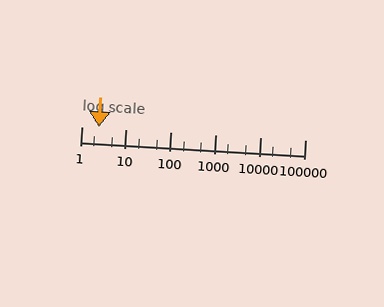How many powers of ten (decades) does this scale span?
The scale spans 5 decades, from 1 to 100000.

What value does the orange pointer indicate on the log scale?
The pointer indicates approximately 2.5.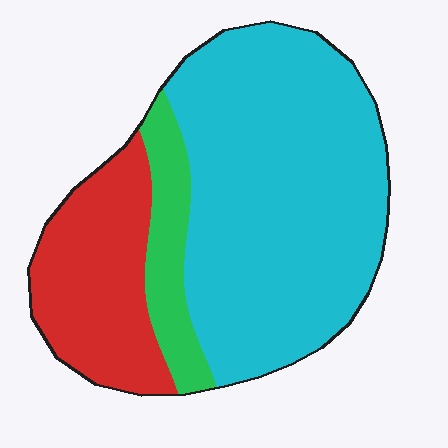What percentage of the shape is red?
Red covers around 25% of the shape.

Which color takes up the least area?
Green, at roughly 10%.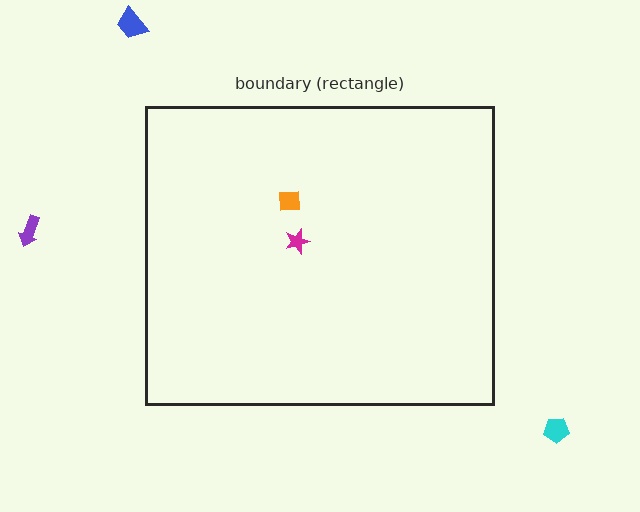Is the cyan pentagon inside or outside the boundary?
Outside.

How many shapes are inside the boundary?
2 inside, 3 outside.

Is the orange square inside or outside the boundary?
Inside.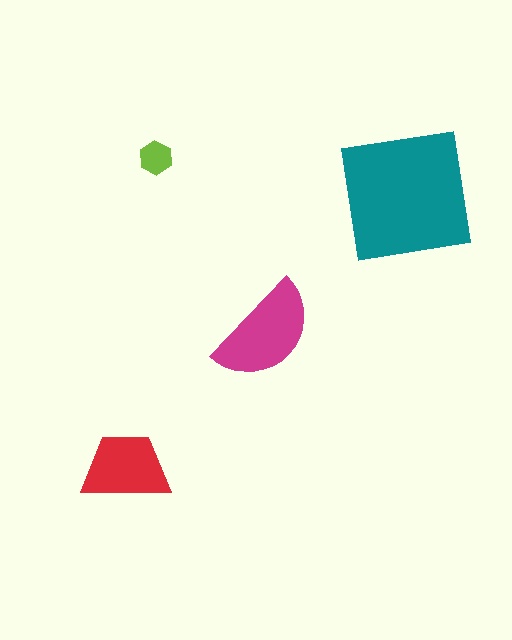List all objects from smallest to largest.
The lime hexagon, the red trapezoid, the magenta semicircle, the teal square.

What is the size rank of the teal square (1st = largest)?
1st.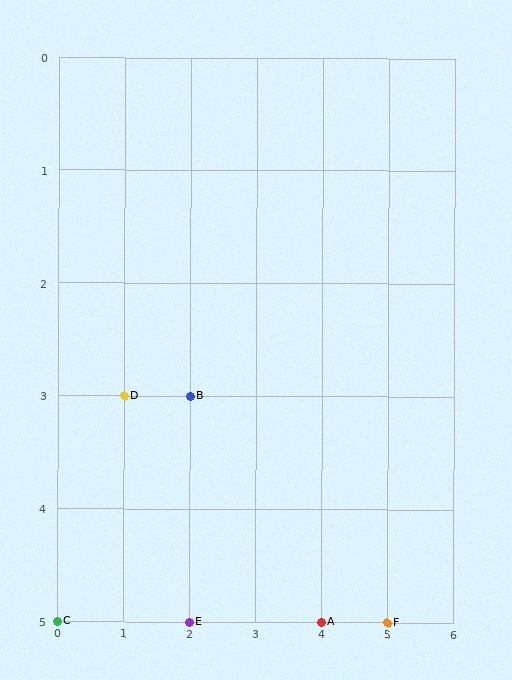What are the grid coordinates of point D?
Point D is at grid coordinates (1, 3).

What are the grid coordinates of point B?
Point B is at grid coordinates (2, 3).